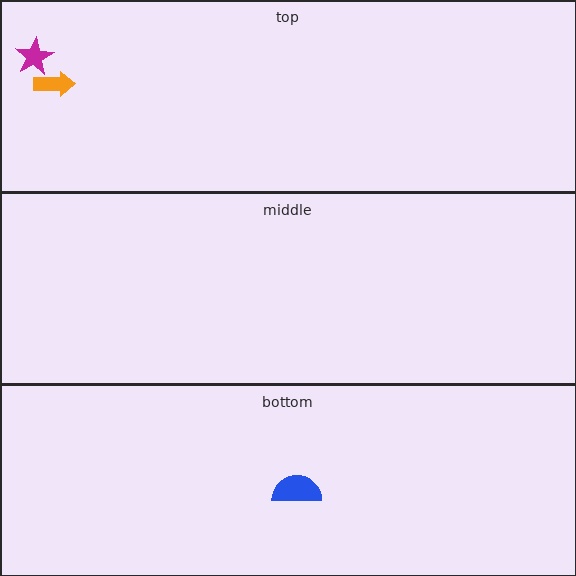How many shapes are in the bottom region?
1.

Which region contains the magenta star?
The top region.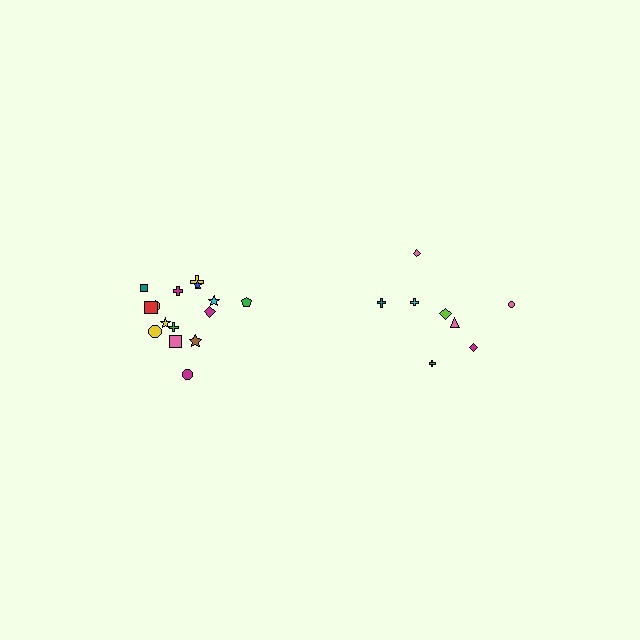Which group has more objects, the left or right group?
The left group.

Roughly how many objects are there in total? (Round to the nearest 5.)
Roughly 25 objects in total.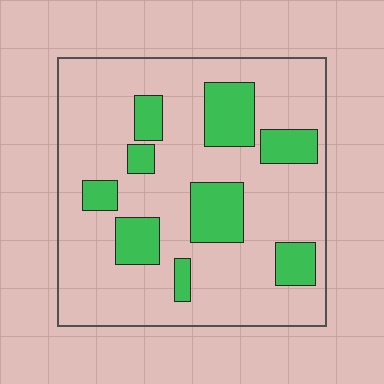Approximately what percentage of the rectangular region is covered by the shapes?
Approximately 25%.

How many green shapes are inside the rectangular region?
9.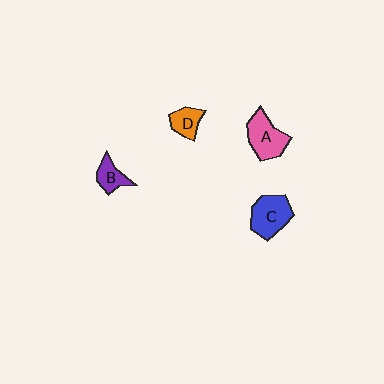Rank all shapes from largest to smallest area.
From largest to smallest: C (blue), A (pink), D (orange), B (purple).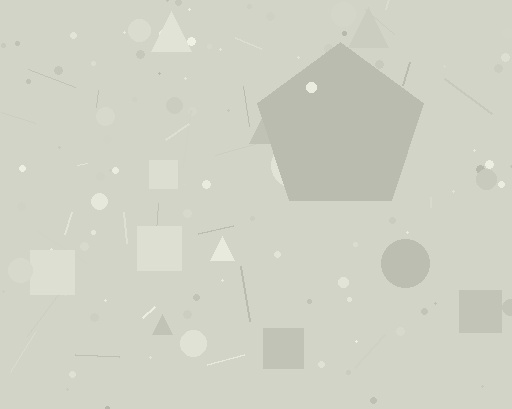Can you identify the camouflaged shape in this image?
The camouflaged shape is a pentagon.